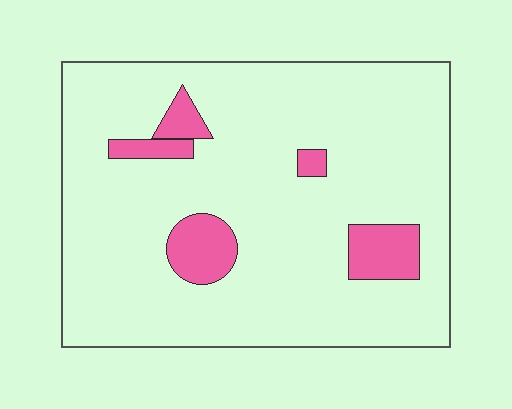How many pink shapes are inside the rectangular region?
5.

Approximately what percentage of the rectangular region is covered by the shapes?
Approximately 10%.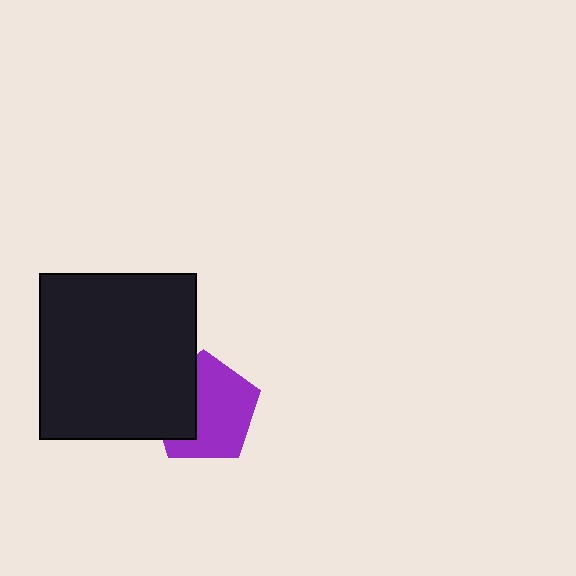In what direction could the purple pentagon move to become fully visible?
The purple pentagon could move right. That would shift it out from behind the black rectangle entirely.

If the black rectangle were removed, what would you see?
You would see the complete purple pentagon.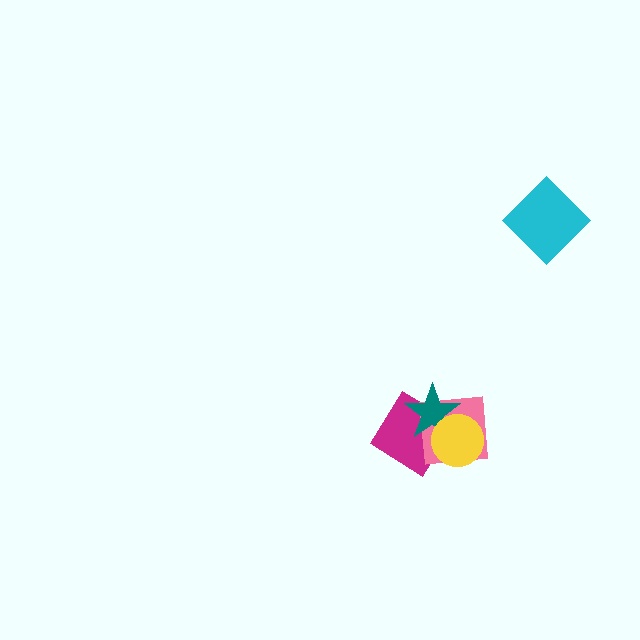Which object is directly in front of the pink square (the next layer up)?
The teal star is directly in front of the pink square.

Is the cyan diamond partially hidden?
No, no other shape covers it.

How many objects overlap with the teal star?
3 objects overlap with the teal star.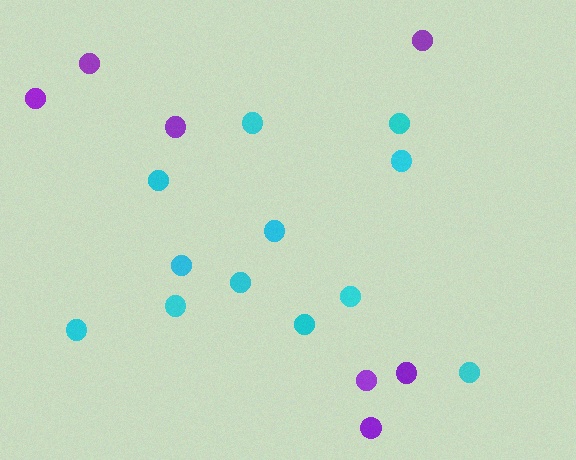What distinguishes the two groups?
There are 2 groups: one group of cyan circles (12) and one group of purple circles (7).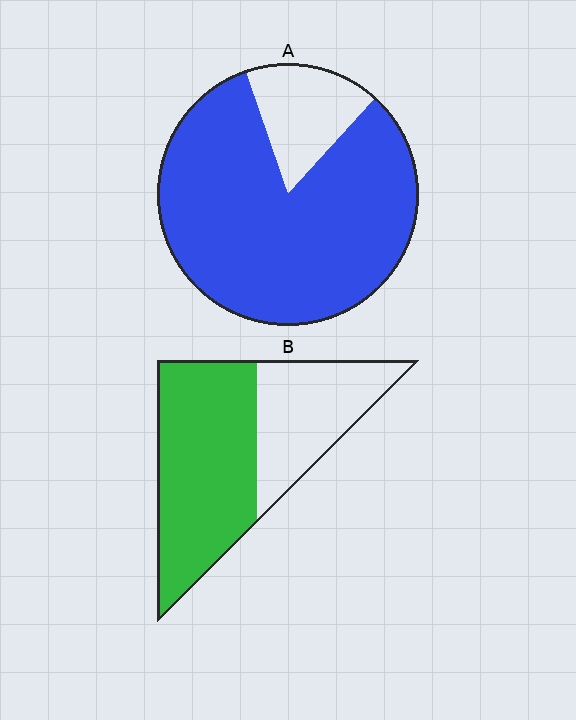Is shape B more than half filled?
Yes.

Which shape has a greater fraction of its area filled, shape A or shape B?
Shape A.